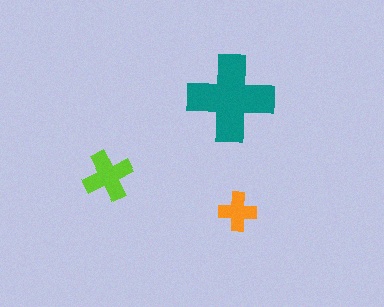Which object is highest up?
The teal cross is topmost.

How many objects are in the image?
There are 3 objects in the image.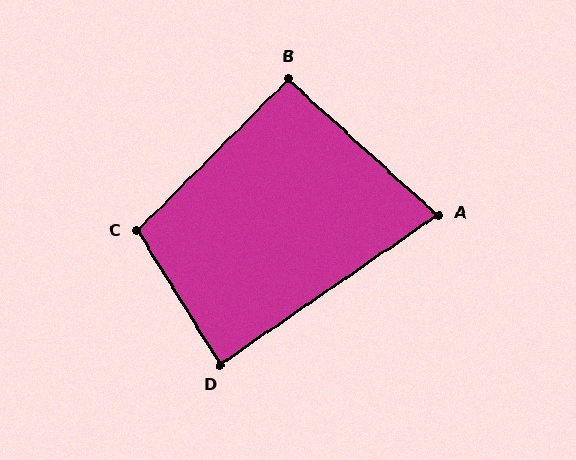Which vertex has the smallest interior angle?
A, at approximately 77 degrees.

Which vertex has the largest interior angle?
C, at approximately 103 degrees.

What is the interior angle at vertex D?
Approximately 87 degrees (approximately right).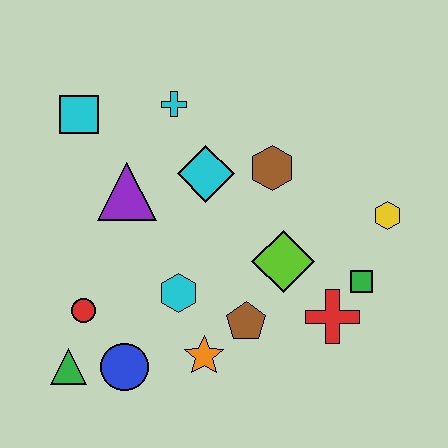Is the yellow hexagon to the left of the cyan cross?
No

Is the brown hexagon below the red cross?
No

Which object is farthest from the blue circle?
The yellow hexagon is farthest from the blue circle.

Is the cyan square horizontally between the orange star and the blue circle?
No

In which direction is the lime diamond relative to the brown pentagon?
The lime diamond is above the brown pentagon.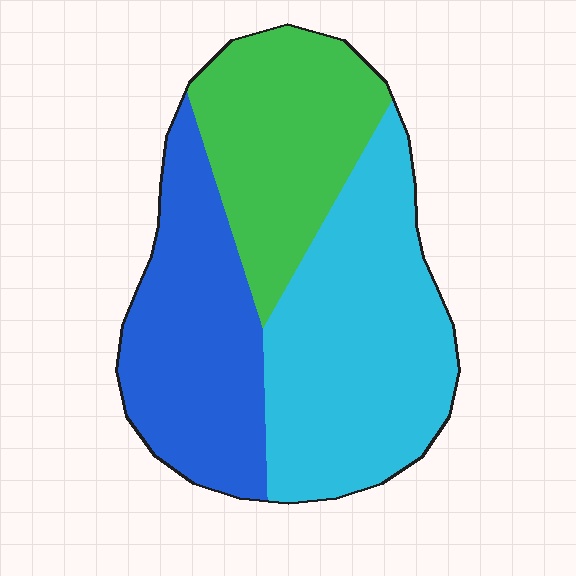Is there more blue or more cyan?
Cyan.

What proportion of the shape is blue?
Blue takes up about one third (1/3) of the shape.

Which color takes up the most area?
Cyan, at roughly 40%.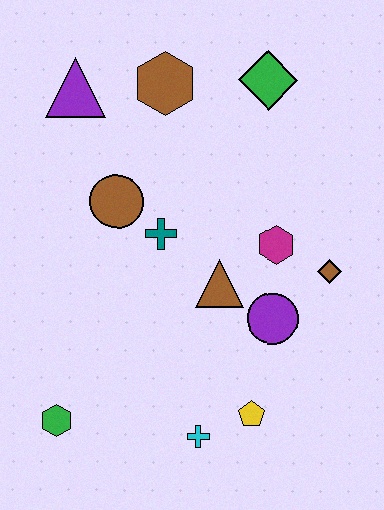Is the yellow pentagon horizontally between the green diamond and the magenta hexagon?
No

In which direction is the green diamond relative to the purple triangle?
The green diamond is to the right of the purple triangle.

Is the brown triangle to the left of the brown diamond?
Yes